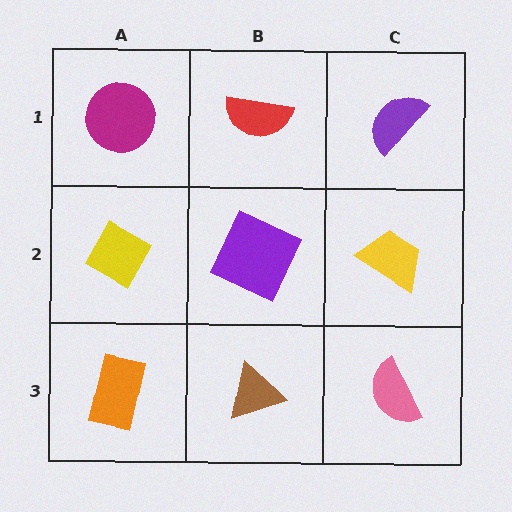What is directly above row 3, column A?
A yellow diamond.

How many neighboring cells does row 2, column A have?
3.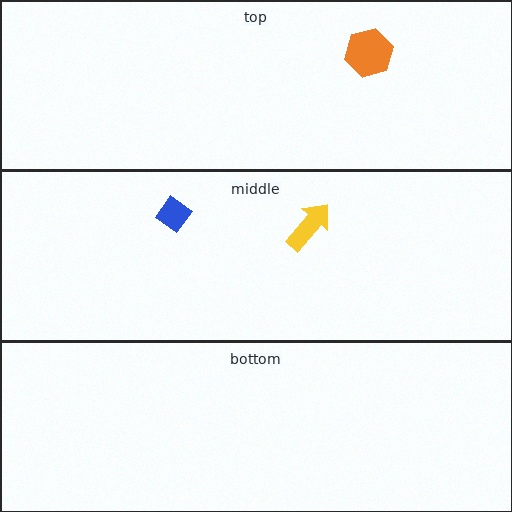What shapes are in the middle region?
The yellow arrow, the blue diamond.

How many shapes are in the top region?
1.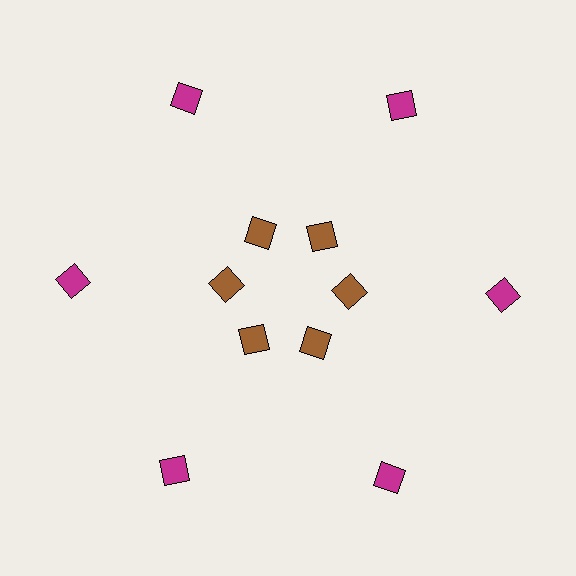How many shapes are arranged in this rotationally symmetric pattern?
There are 12 shapes, arranged in 6 groups of 2.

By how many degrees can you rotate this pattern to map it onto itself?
The pattern maps onto itself every 60 degrees of rotation.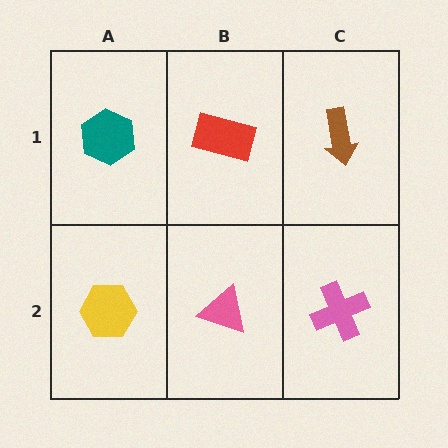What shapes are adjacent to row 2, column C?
A brown arrow (row 1, column C), a pink triangle (row 2, column B).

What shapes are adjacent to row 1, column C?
A pink cross (row 2, column C), a red rectangle (row 1, column B).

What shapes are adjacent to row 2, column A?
A teal hexagon (row 1, column A), a pink triangle (row 2, column B).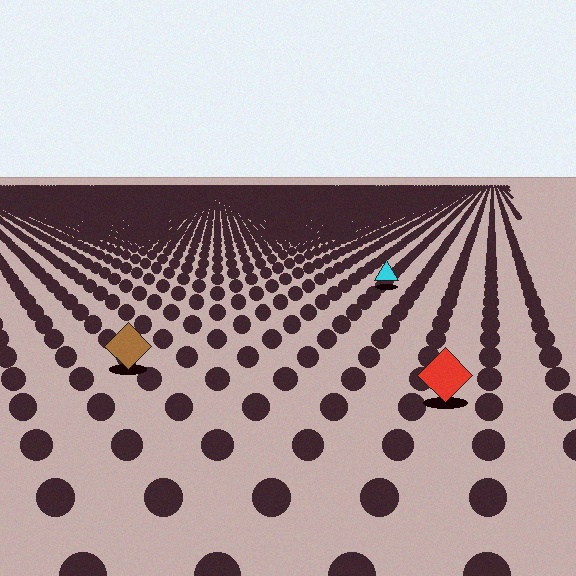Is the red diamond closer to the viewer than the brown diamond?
Yes. The red diamond is closer — you can tell from the texture gradient: the ground texture is coarser near it.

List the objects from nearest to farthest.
From nearest to farthest: the red diamond, the brown diamond, the cyan triangle.